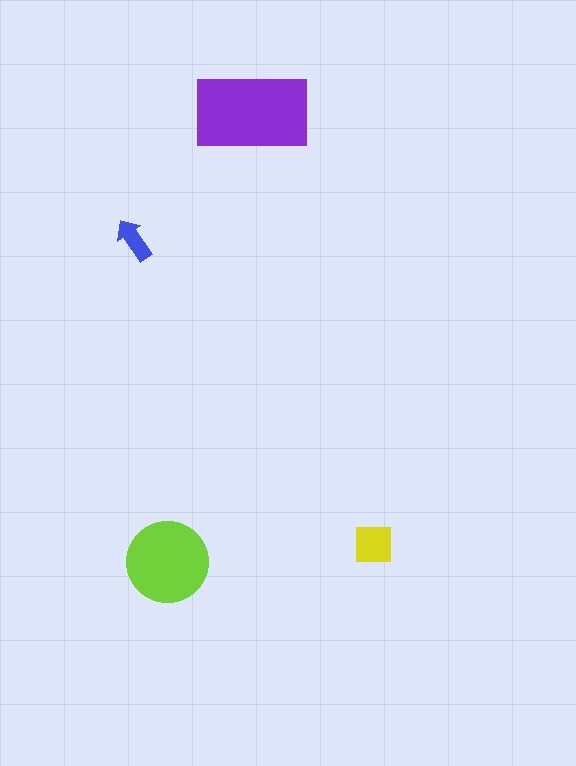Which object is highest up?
The purple rectangle is topmost.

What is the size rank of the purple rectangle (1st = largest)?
1st.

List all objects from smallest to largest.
The blue arrow, the yellow square, the lime circle, the purple rectangle.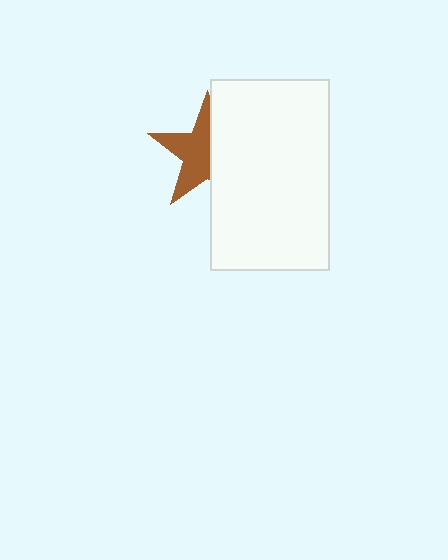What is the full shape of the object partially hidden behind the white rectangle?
The partially hidden object is a brown star.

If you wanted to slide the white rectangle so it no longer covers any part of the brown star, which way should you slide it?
Slide it right — that is the most direct way to separate the two shapes.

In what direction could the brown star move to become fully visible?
The brown star could move left. That would shift it out from behind the white rectangle entirely.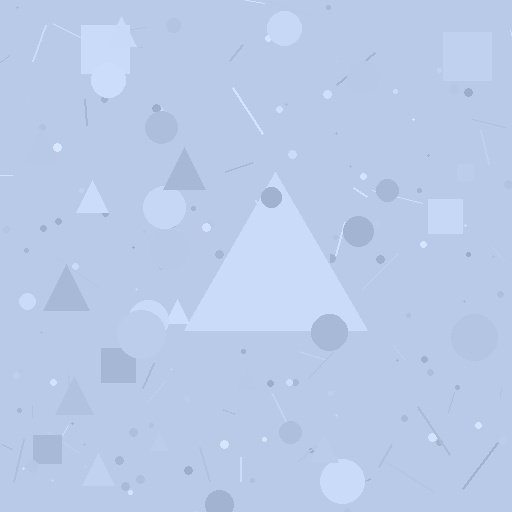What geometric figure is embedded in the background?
A triangle is embedded in the background.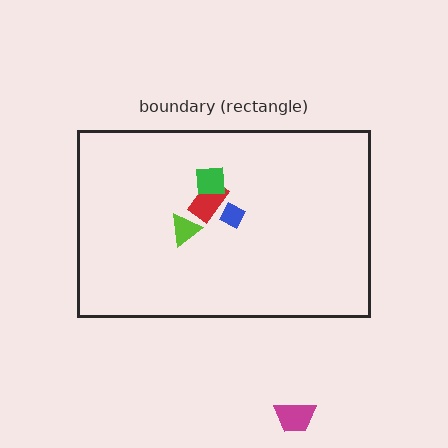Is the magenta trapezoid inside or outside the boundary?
Outside.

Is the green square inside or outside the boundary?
Inside.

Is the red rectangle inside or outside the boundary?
Inside.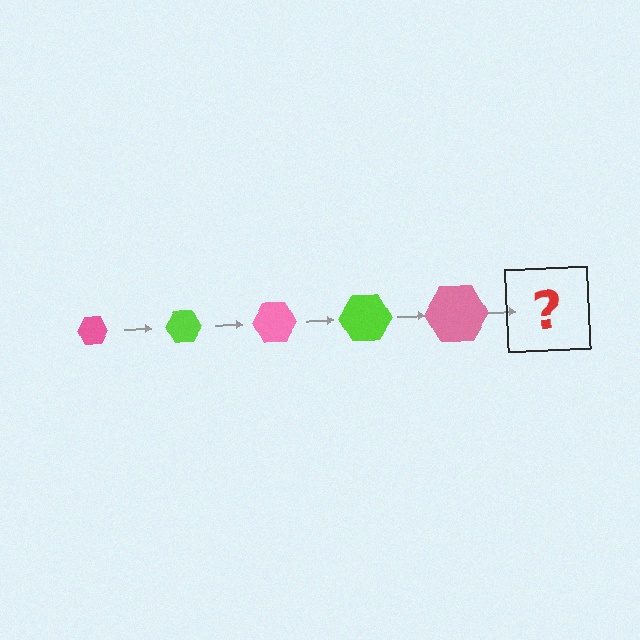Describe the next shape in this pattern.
It should be a lime hexagon, larger than the previous one.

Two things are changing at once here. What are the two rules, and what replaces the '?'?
The two rules are that the hexagon grows larger each step and the color cycles through pink and lime. The '?' should be a lime hexagon, larger than the previous one.